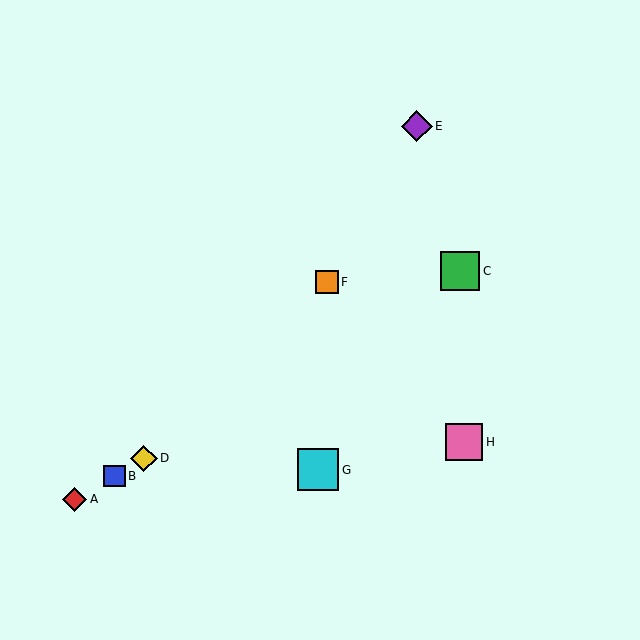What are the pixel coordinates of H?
Object H is at (464, 442).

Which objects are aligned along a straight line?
Objects A, B, C, D are aligned along a straight line.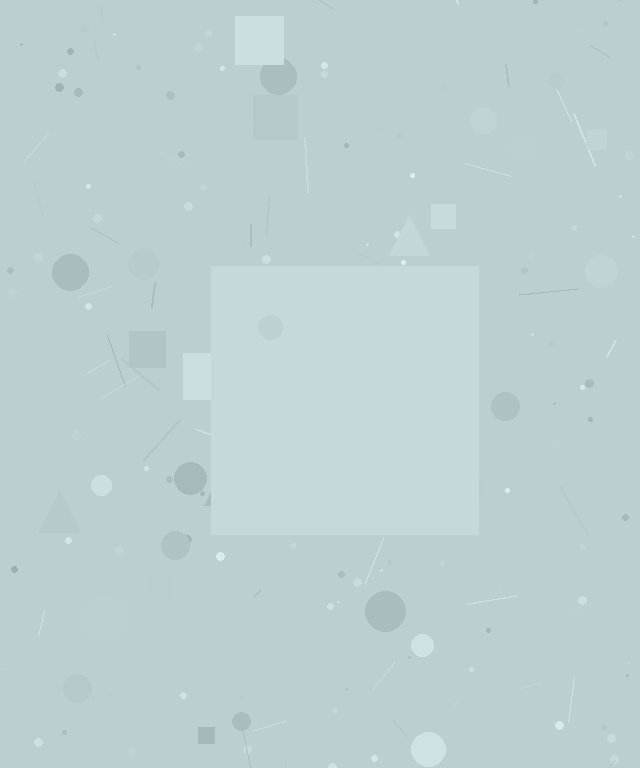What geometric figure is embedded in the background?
A square is embedded in the background.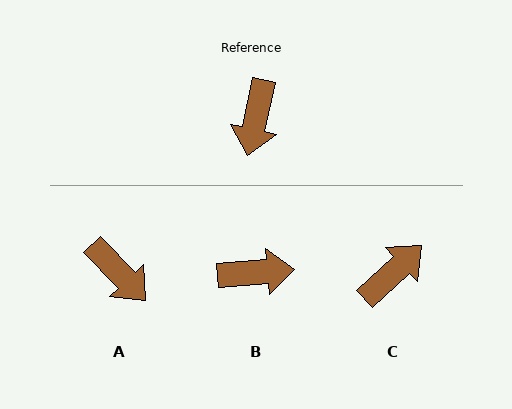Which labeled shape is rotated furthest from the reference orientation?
C, about 145 degrees away.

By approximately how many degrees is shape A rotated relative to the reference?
Approximately 55 degrees counter-clockwise.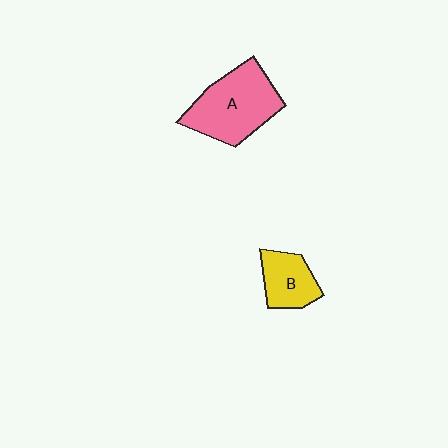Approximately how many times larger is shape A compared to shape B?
Approximately 1.9 times.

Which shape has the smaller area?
Shape B (yellow).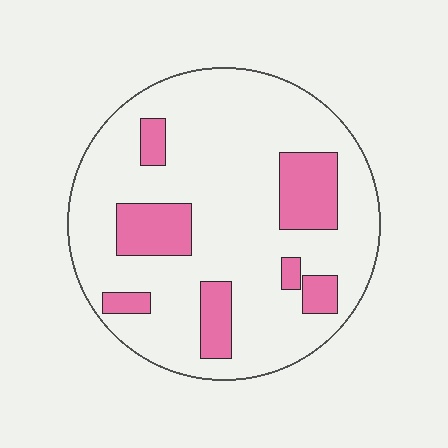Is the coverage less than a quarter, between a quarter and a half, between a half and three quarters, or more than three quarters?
Less than a quarter.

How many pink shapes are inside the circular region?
7.